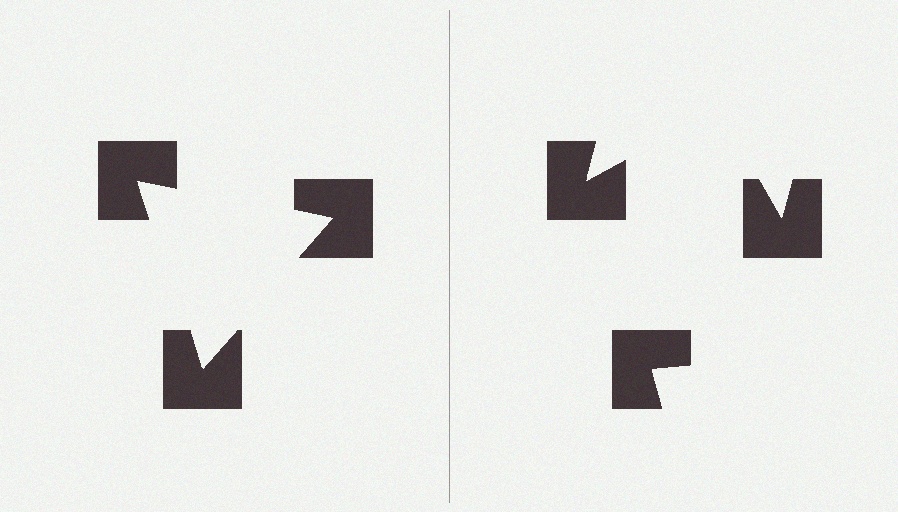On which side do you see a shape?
An illusory triangle appears on the left side. On the right side the wedge cuts are rotated, so no coherent shape forms.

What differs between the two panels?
The notched squares are positioned identically on both sides; only the wedge orientations differ. On the left they align to a triangle; on the right they are misaligned.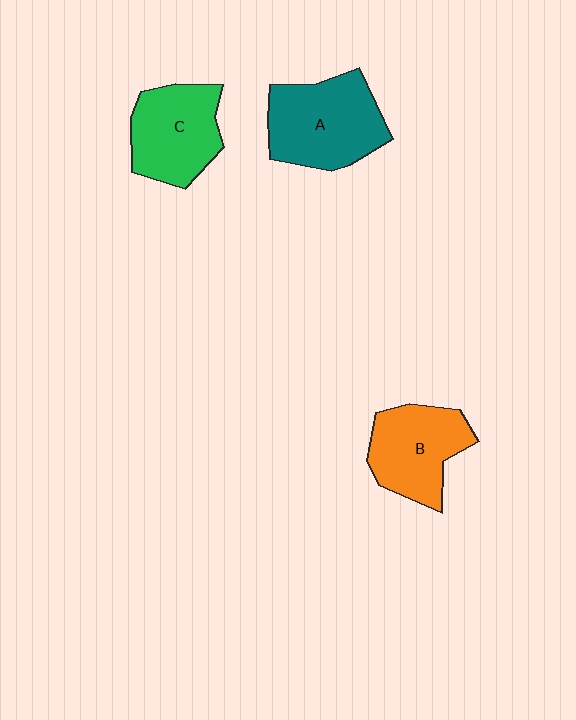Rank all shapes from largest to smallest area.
From largest to smallest: A (teal), C (green), B (orange).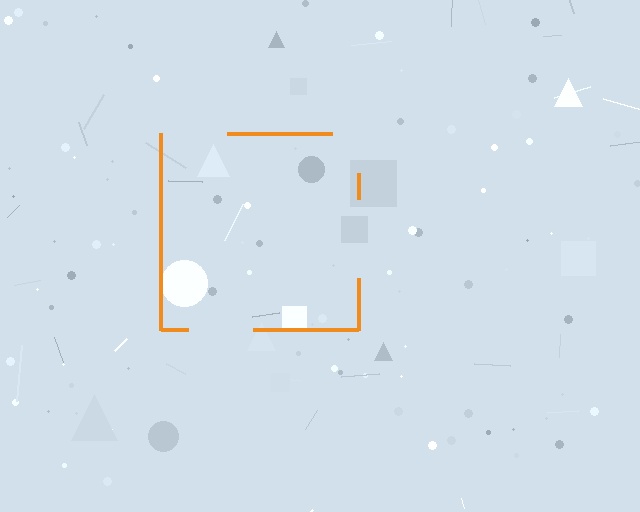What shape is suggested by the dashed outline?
The dashed outline suggests a square.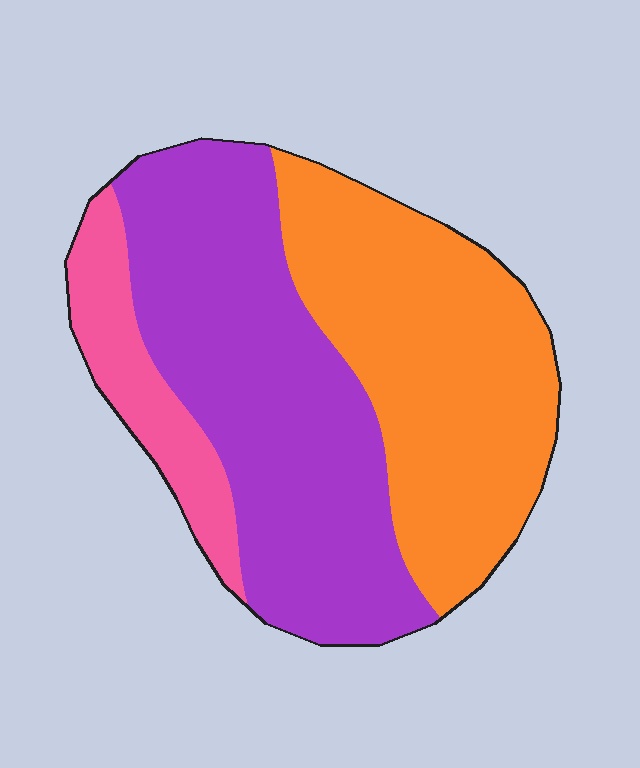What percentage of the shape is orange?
Orange takes up between a third and a half of the shape.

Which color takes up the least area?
Pink, at roughly 15%.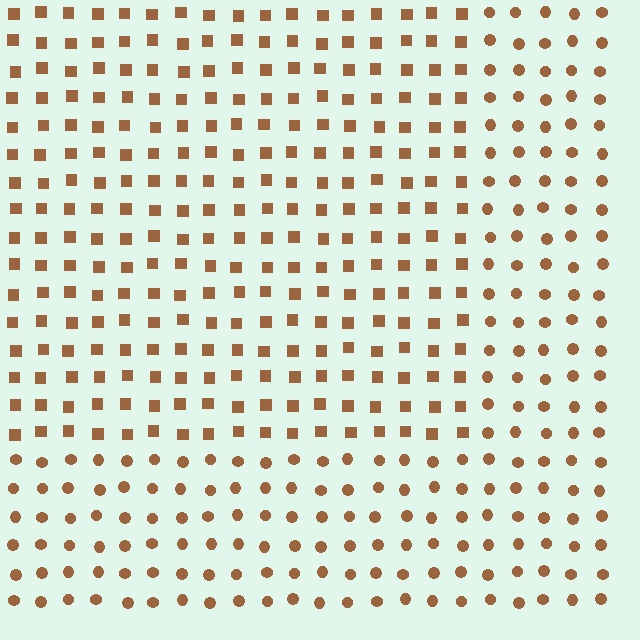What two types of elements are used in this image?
The image uses squares inside the rectangle region and circles outside it.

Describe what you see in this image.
The image is filled with small brown elements arranged in a uniform grid. A rectangle-shaped region contains squares, while the surrounding area contains circles. The boundary is defined purely by the change in element shape.